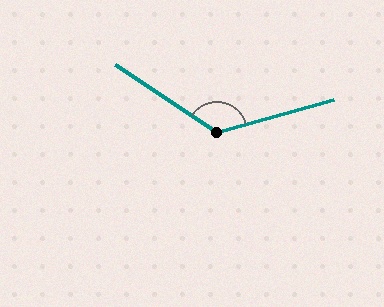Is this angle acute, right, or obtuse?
It is obtuse.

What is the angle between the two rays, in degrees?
Approximately 131 degrees.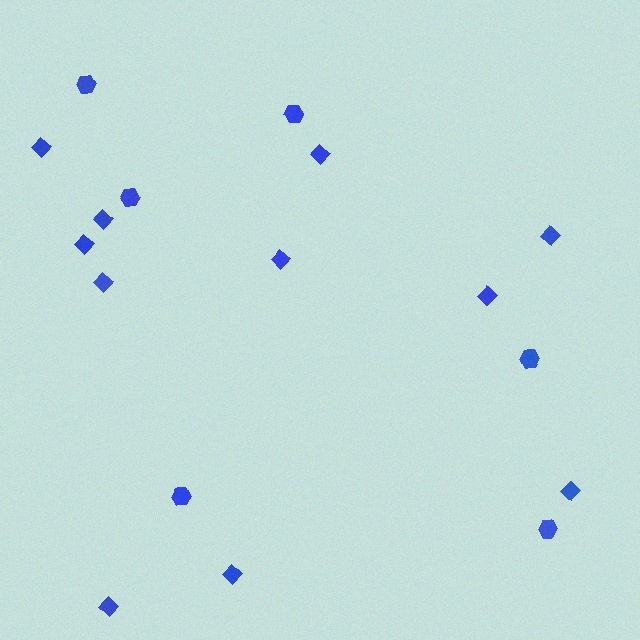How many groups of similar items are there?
There are 2 groups: one group of diamonds (11) and one group of hexagons (6).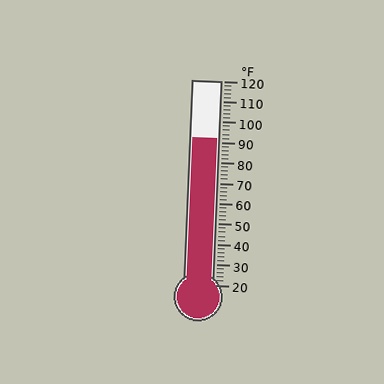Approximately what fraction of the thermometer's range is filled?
The thermometer is filled to approximately 70% of its range.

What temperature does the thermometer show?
The thermometer shows approximately 92°F.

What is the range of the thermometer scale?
The thermometer scale ranges from 20°F to 120°F.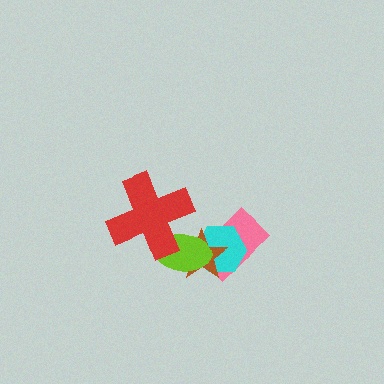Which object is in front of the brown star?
The lime ellipse is in front of the brown star.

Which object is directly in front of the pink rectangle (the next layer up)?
The cyan hexagon is directly in front of the pink rectangle.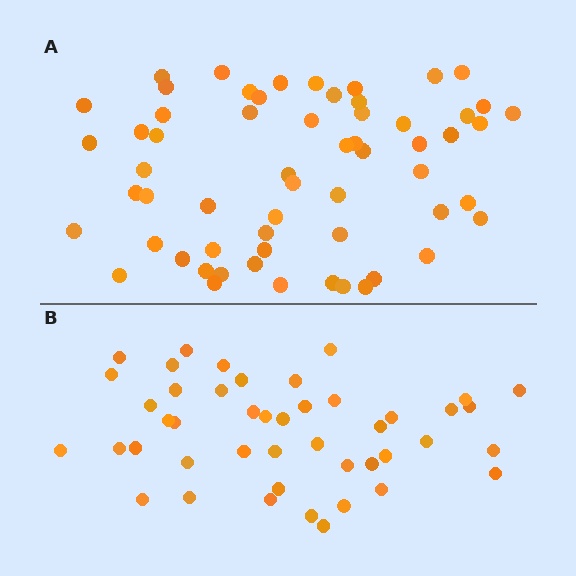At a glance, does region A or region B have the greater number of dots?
Region A (the top region) has more dots.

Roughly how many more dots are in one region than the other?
Region A has approximately 15 more dots than region B.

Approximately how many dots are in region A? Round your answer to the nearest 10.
About 60 dots.